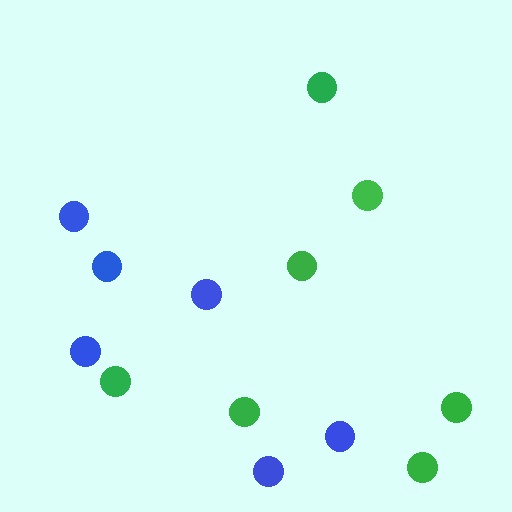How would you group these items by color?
There are 2 groups: one group of green circles (7) and one group of blue circles (6).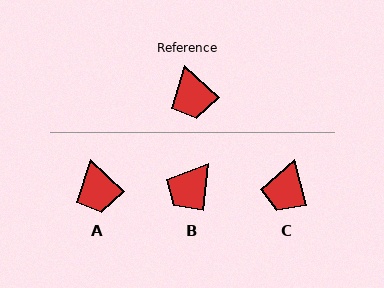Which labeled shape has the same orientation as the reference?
A.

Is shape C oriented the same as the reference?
No, it is off by about 31 degrees.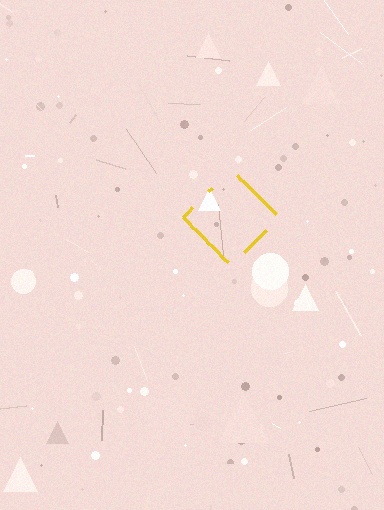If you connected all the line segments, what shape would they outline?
They would outline a diamond.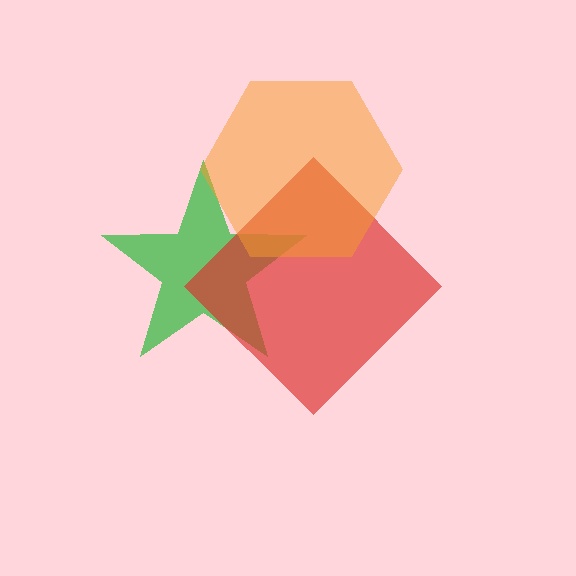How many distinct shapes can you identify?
There are 3 distinct shapes: a green star, a red diamond, an orange hexagon.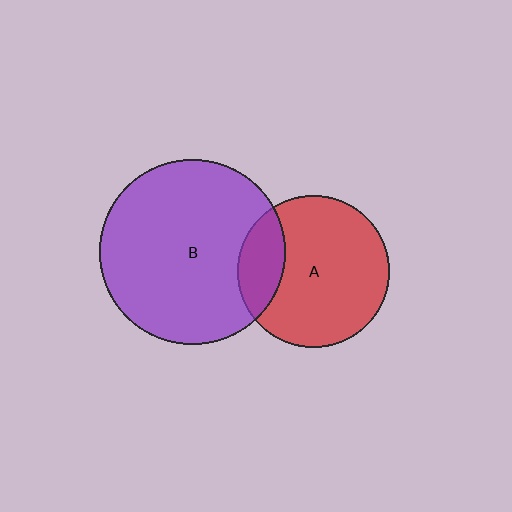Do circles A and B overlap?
Yes.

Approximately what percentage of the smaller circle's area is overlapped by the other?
Approximately 20%.